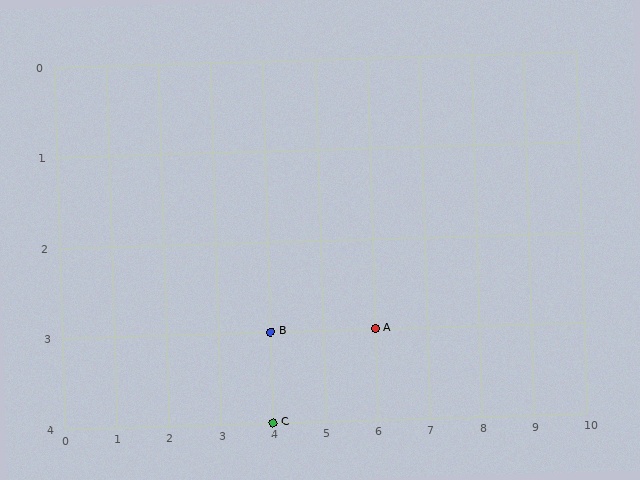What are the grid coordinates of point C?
Point C is at grid coordinates (4, 4).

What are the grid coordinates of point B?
Point B is at grid coordinates (4, 3).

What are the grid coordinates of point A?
Point A is at grid coordinates (6, 3).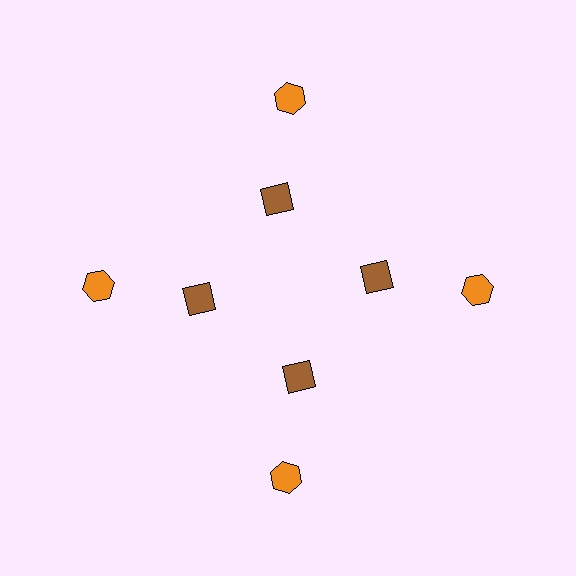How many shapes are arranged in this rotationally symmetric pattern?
There are 8 shapes, arranged in 4 groups of 2.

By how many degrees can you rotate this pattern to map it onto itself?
The pattern maps onto itself every 90 degrees of rotation.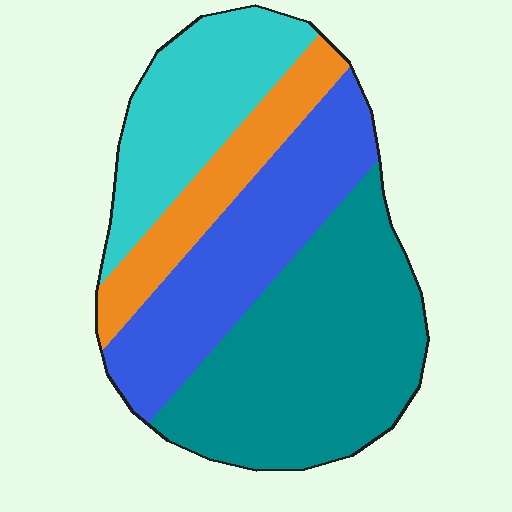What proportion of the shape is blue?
Blue takes up about one quarter (1/4) of the shape.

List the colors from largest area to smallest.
From largest to smallest: teal, blue, cyan, orange.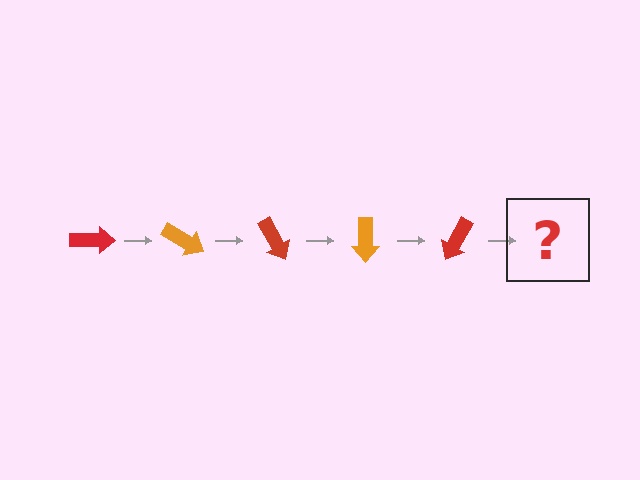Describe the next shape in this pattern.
It should be an orange arrow, rotated 150 degrees from the start.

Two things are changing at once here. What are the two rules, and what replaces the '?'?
The two rules are that it rotates 30 degrees each step and the color cycles through red and orange. The '?' should be an orange arrow, rotated 150 degrees from the start.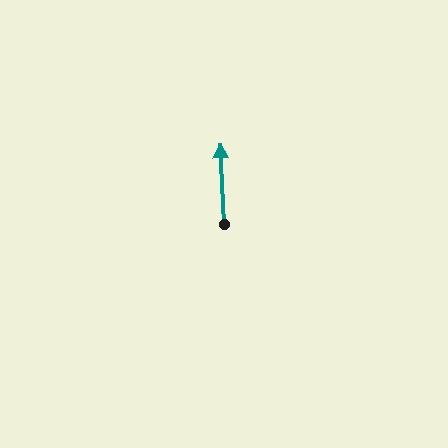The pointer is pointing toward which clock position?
Roughly 12 o'clock.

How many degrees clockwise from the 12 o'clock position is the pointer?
Approximately 357 degrees.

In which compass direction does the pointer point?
North.